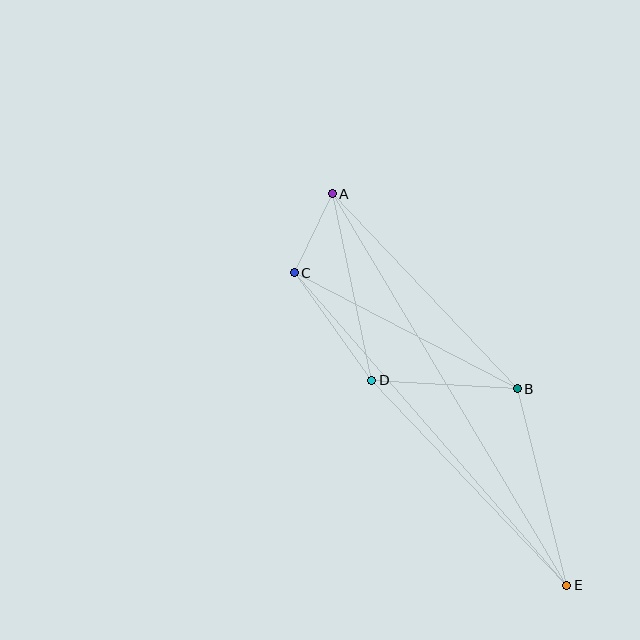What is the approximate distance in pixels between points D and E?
The distance between D and E is approximately 283 pixels.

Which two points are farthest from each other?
Points A and E are farthest from each other.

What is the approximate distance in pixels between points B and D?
The distance between B and D is approximately 146 pixels.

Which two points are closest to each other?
Points A and C are closest to each other.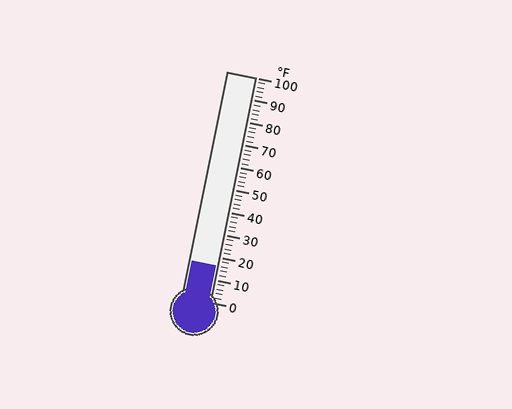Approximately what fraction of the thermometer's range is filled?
The thermometer is filled to approximately 15% of its range.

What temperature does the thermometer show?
The thermometer shows approximately 16°F.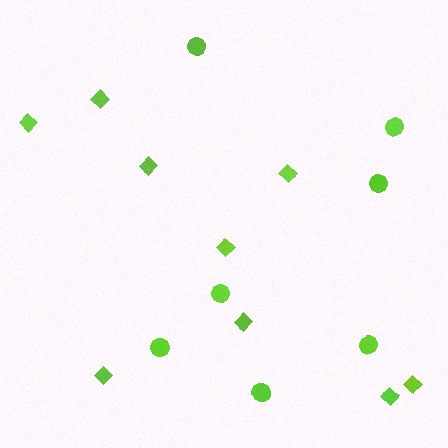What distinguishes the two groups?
There are 2 groups: one group of circles (7) and one group of diamonds (9).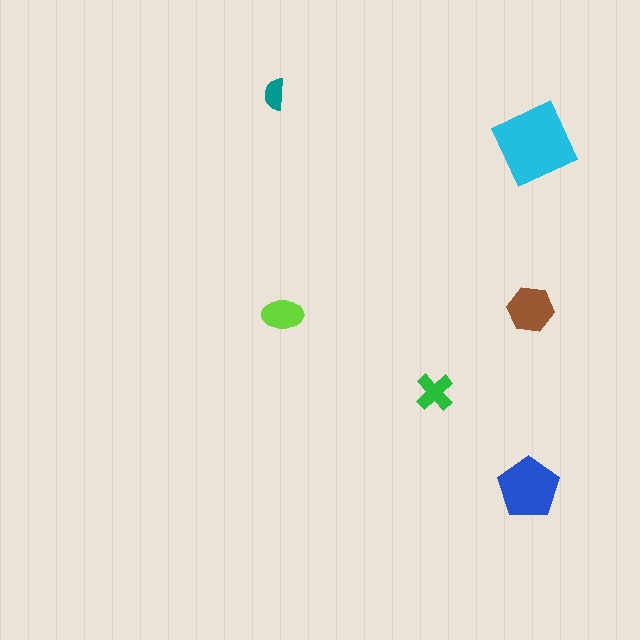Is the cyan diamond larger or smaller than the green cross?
Larger.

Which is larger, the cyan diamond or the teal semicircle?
The cyan diamond.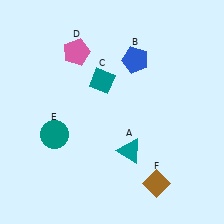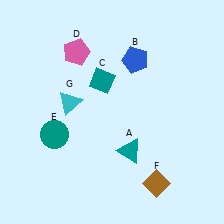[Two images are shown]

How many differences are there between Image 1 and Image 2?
There is 1 difference between the two images.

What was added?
A cyan triangle (G) was added in Image 2.